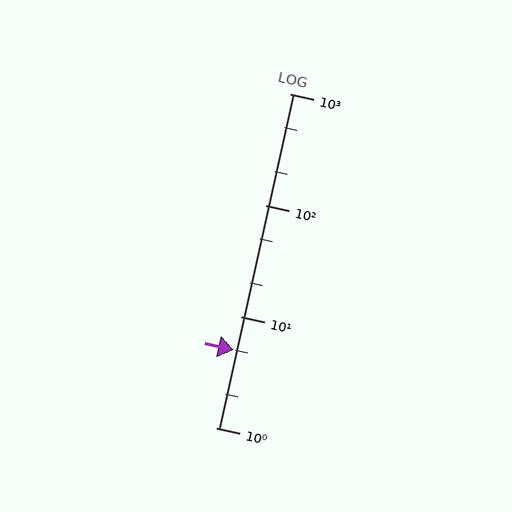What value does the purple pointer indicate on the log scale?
The pointer indicates approximately 5.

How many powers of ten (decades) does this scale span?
The scale spans 3 decades, from 1 to 1000.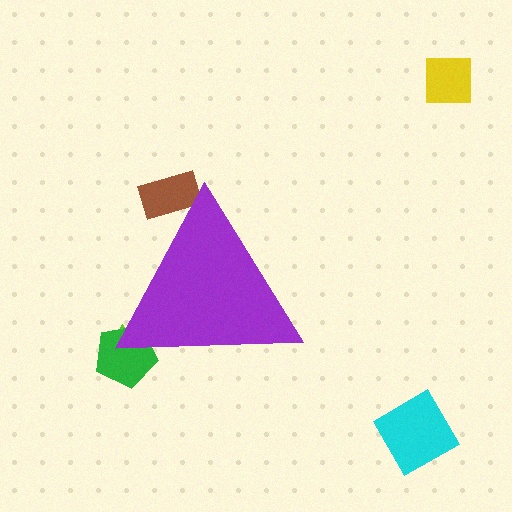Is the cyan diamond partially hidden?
No, the cyan diamond is fully visible.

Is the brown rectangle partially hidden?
Yes, the brown rectangle is partially hidden behind the purple triangle.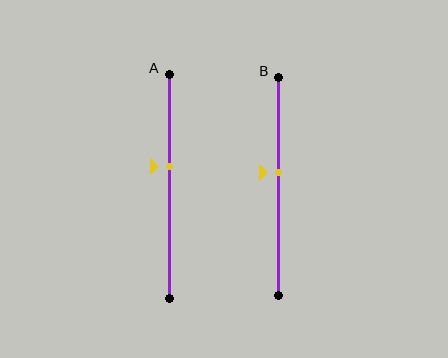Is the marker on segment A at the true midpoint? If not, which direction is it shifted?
No, the marker on segment A is shifted upward by about 9% of the segment length.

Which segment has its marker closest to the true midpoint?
Segment B has its marker closest to the true midpoint.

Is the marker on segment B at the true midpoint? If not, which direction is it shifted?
No, the marker on segment B is shifted upward by about 6% of the segment length.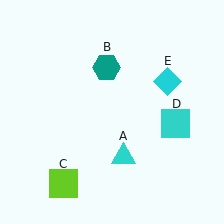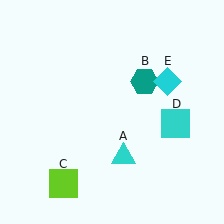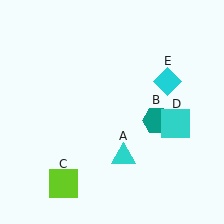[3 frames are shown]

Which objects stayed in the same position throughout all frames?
Cyan triangle (object A) and lime square (object C) and cyan square (object D) and cyan diamond (object E) remained stationary.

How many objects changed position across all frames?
1 object changed position: teal hexagon (object B).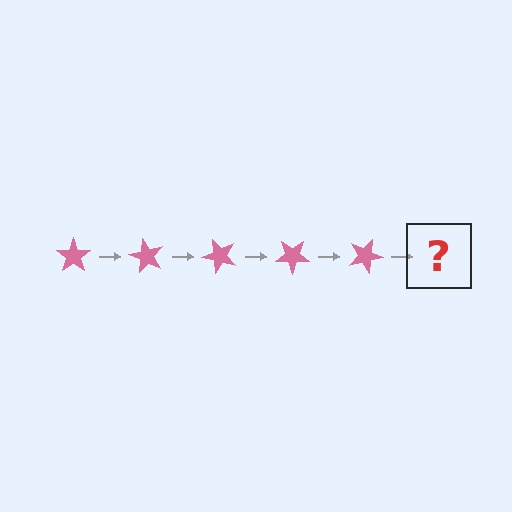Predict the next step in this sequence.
The next step is a pink star rotated 300 degrees.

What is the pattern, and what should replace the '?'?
The pattern is that the star rotates 60 degrees each step. The '?' should be a pink star rotated 300 degrees.